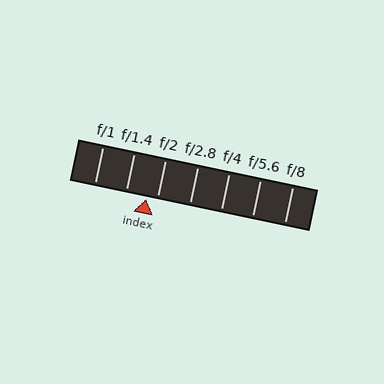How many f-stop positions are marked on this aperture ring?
There are 7 f-stop positions marked.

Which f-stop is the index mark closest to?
The index mark is closest to f/2.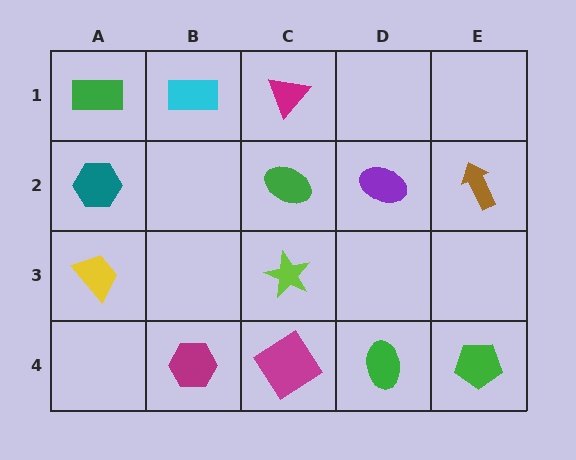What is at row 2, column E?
A brown arrow.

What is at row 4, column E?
A green pentagon.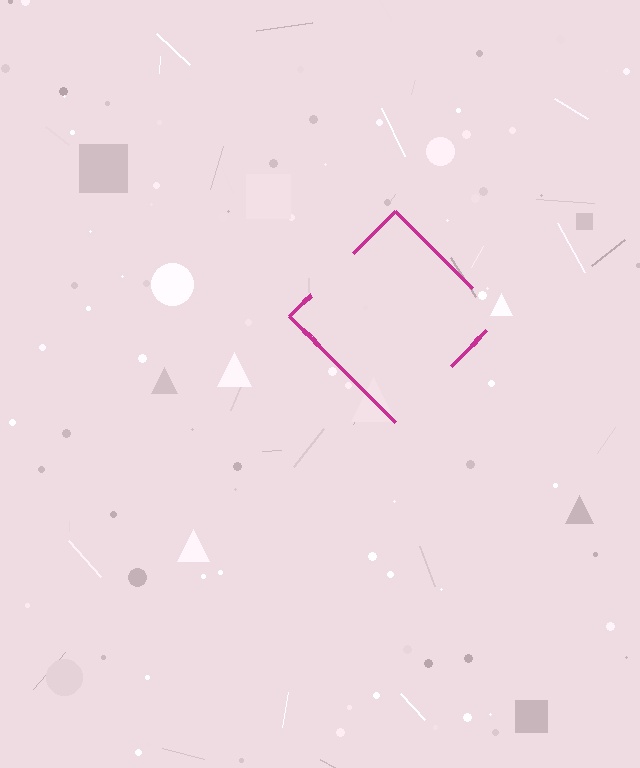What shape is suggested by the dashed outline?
The dashed outline suggests a diamond.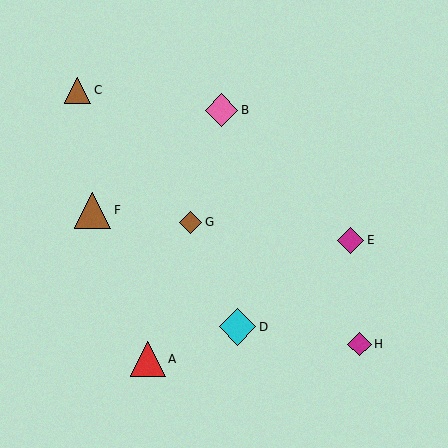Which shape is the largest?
The brown triangle (labeled F) is the largest.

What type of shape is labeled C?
Shape C is a brown triangle.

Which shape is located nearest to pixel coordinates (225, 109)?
The pink diamond (labeled B) at (222, 110) is nearest to that location.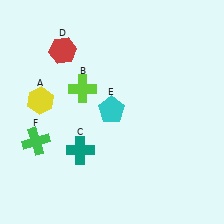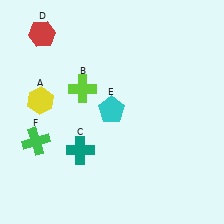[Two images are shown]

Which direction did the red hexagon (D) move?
The red hexagon (D) moved left.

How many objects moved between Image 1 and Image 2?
1 object moved between the two images.